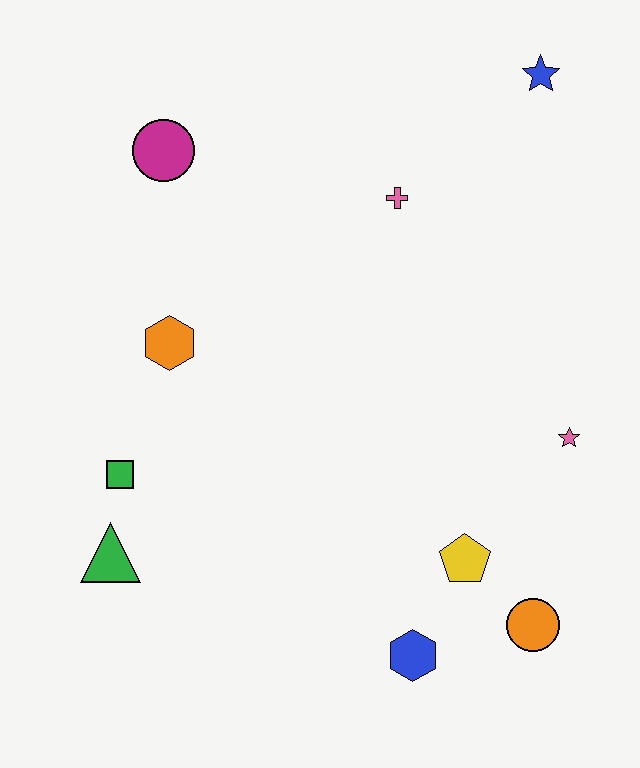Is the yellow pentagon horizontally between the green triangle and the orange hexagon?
No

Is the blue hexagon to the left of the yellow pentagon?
Yes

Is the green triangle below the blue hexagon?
No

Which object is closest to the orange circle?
The yellow pentagon is closest to the orange circle.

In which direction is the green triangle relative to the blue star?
The green triangle is below the blue star.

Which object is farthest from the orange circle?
The magenta circle is farthest from the orange circle.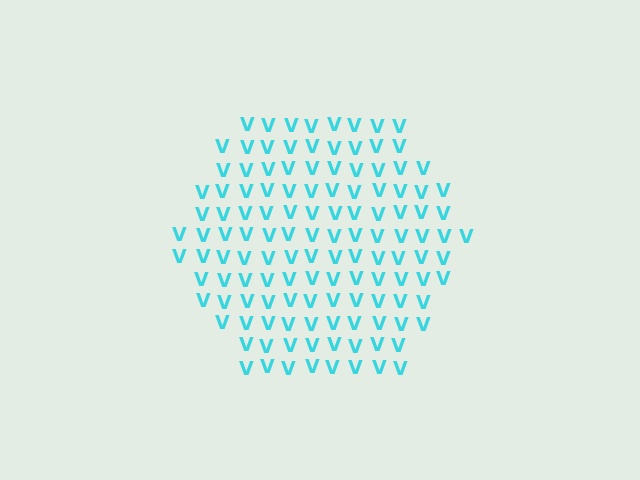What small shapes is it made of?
It is made of small letter V's.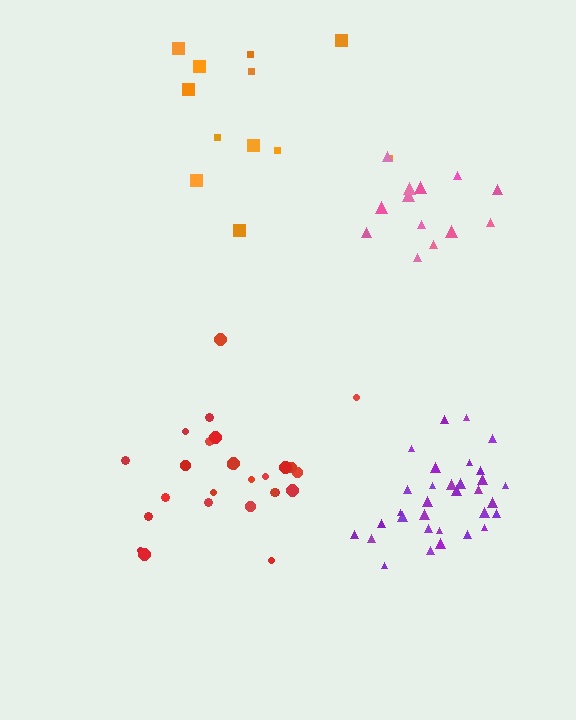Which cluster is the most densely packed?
Purple.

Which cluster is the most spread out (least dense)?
Orange.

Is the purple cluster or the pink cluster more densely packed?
Purple.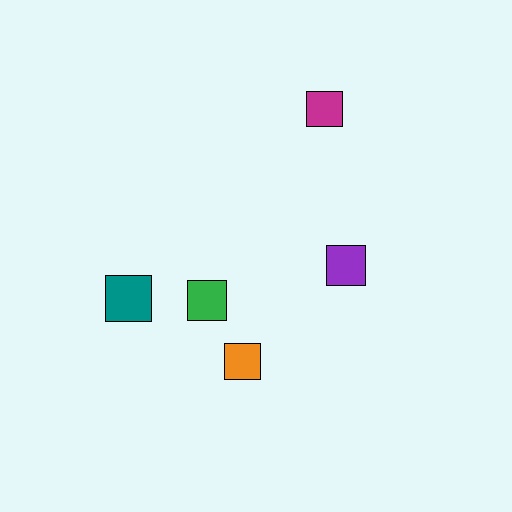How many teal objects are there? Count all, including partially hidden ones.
There is 1 teal object.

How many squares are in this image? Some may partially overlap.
There are 5 squares.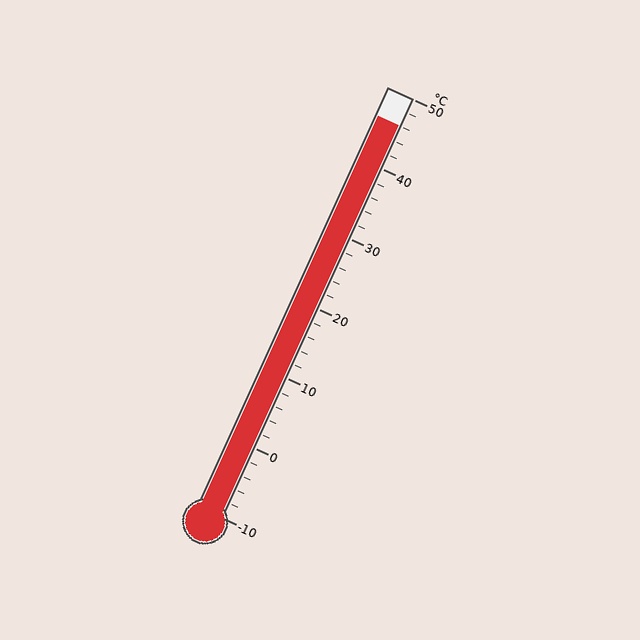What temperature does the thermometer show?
The thermometer shows approximately 46°C.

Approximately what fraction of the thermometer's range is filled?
The thermometer is filled to approximately 95% of its range.